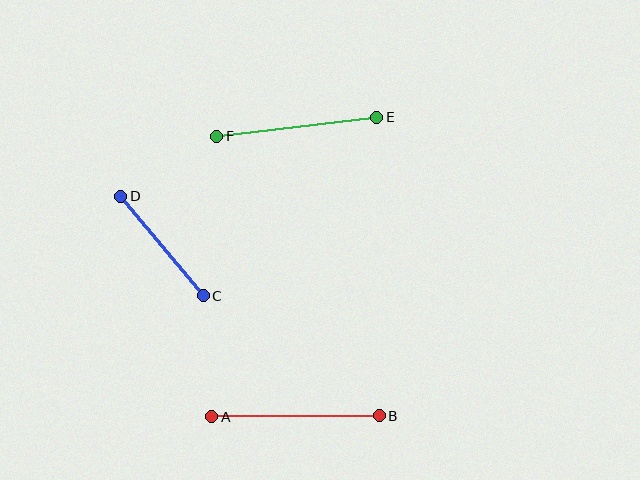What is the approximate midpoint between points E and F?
The midpoint is at approximately (297, 127) pixels.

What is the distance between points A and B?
The distance is approximately 168 pixels.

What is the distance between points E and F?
The distance is approximately 161 pixels.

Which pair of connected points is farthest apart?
Points A and B are farthest apart.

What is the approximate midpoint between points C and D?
The midpoint is at approximately (162, 246) pixels.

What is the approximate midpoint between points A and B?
The midpoint is at approximately (296, 416) pixels.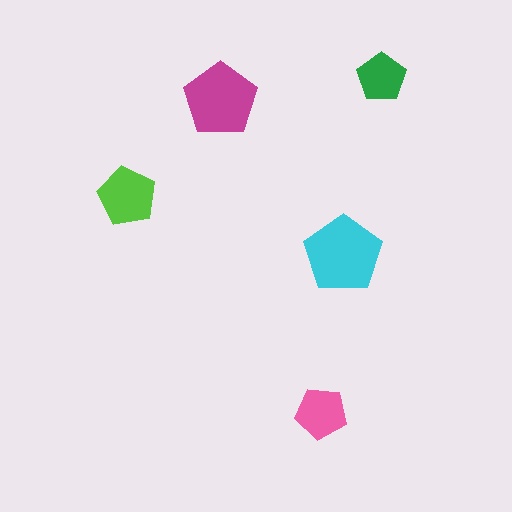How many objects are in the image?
There are 5 objects in the image.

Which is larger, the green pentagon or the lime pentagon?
The lime one.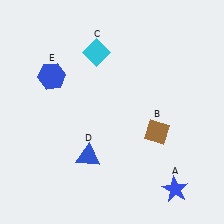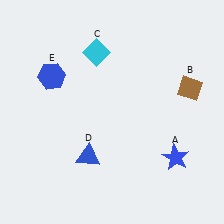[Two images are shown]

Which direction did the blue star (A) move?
The blue star (A) moved up.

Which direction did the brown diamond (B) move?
The brown diamond (B) moved up.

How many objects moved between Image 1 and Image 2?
2 objects moved between the two images.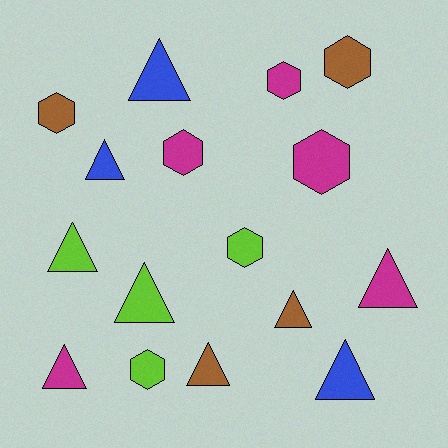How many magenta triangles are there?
There are 2 magenta triangles.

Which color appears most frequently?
Magenta, with 5 objects.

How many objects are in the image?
There are 16 objects.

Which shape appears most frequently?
Triangle, with 9 objects.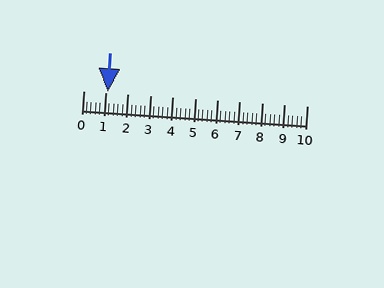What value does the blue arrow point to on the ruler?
The blue arrow points to approximately 1.1.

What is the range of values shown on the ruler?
The ruler shows values from 0 to 10.